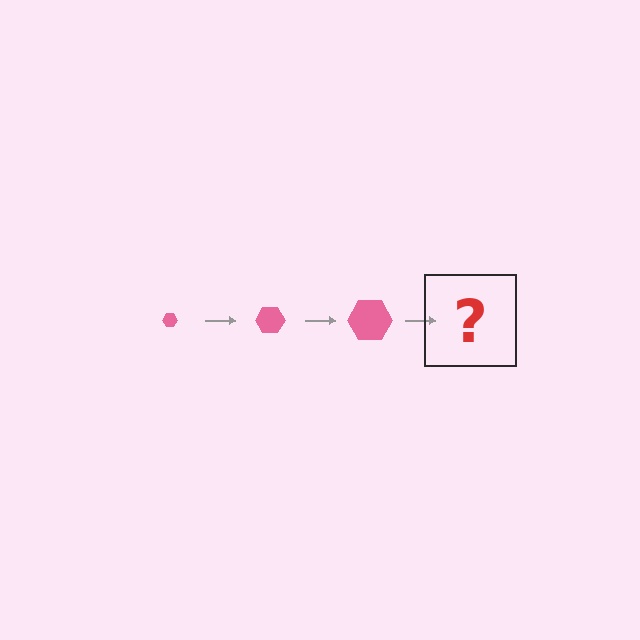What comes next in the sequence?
The next element should be a pink hexagon, larger than the previous one.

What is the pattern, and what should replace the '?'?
The pattern is that the hexagon gets progressively larger each step. The '?' should be a pink hexagon, larger than the previous one.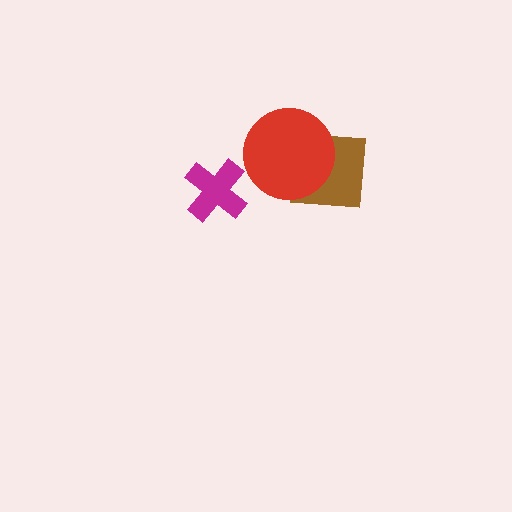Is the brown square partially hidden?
Yes, it is partially covered by another shape.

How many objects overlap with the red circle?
1 object overlaps with the red circle.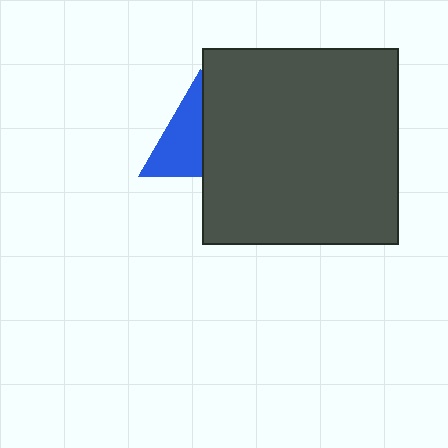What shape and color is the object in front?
The object in front is a dark gray square.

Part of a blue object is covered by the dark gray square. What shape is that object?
It is a triangle.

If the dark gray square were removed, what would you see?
You would see the complete blue triangle.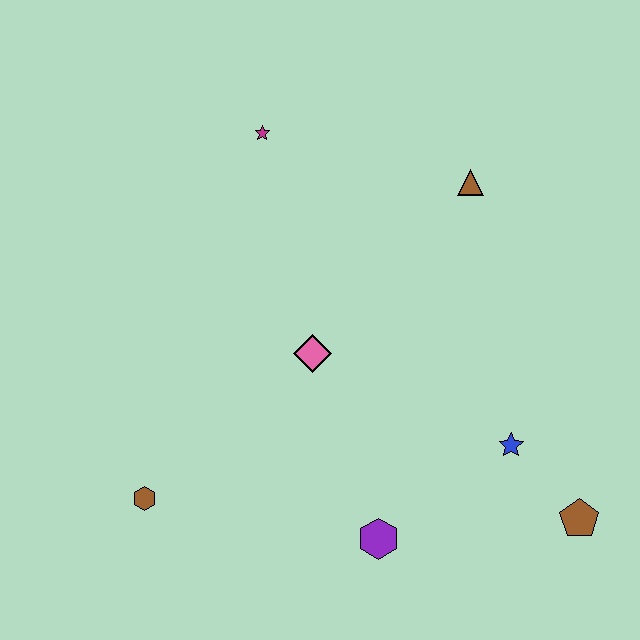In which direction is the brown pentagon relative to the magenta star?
The brown pentagon is below the magenta star.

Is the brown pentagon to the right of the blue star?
Yes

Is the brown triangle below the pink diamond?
No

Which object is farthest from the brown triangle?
The brown hexagon is farthest from the brown triangle.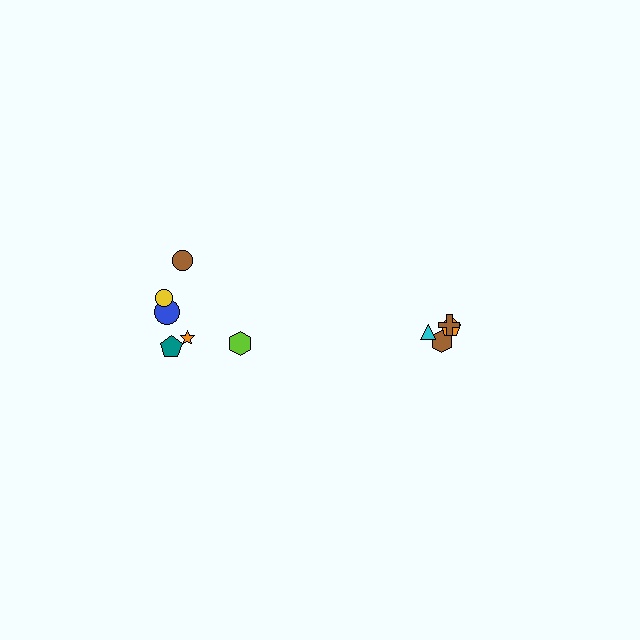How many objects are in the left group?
There are 6 objects.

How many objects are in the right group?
There are 4 objects.